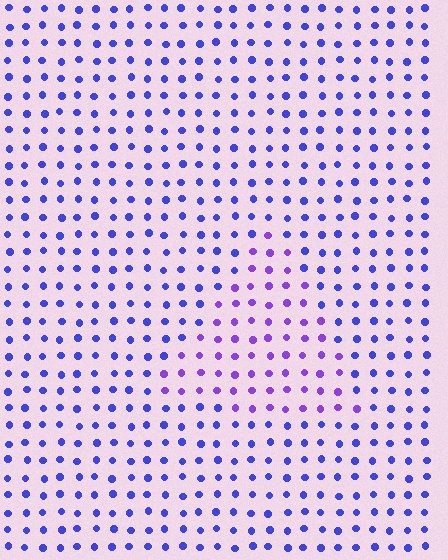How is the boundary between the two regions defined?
The boundary is defined purely by a slight shift in hue (about 31 degrees). Spacing, size, and orientation are identical on both sides.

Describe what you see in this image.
The image is filled with small blue elements in a uniform arrangement. A triangle-shaped region is visible where the elements are tinted to a slightly different hue, forming a subtle color boundary.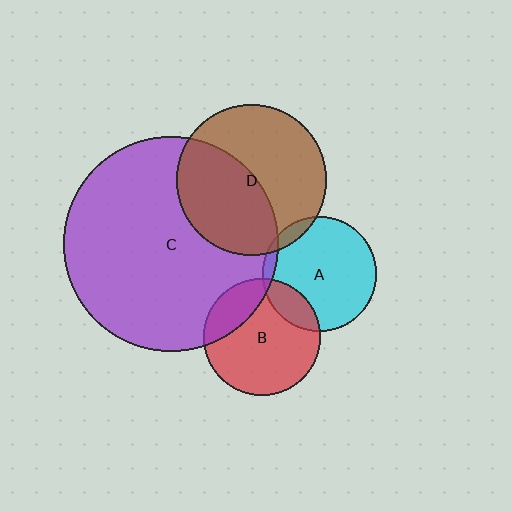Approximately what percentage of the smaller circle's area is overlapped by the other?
Approximately 5%.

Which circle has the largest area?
Circle C (purple).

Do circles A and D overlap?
Yes.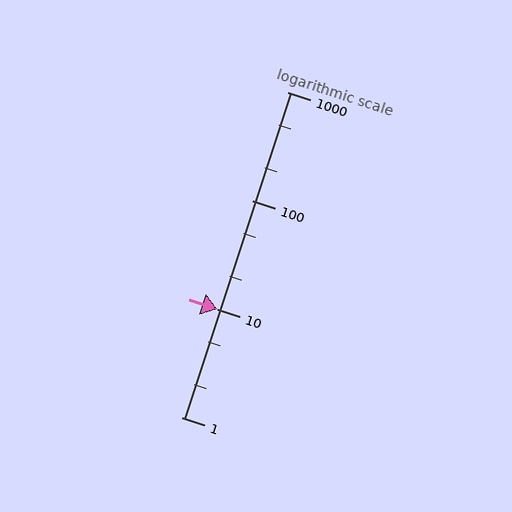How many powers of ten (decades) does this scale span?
The scale spans 3 decades, from 1 to 1000.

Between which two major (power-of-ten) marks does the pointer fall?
The pointer is between 10 and 100.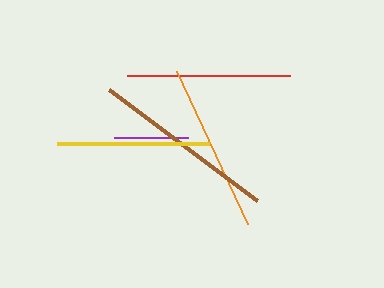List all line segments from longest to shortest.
From longest to shortest: brown, orange, red, yellow, purple.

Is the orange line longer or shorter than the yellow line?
The orange line is longer than the yellow line.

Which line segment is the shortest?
The purple line is the shortest at approximately 74 pixels.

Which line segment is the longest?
The brown line is the longest at approximately 185 pixels.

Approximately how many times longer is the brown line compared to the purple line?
The brown line is approximately 2.5 times the length of the purple line.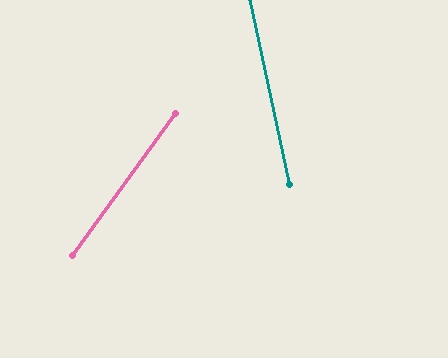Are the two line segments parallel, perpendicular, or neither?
Neither parallel nor perpendicular — they differ by about 48°.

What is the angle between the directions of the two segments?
Approximately 48 degrees.